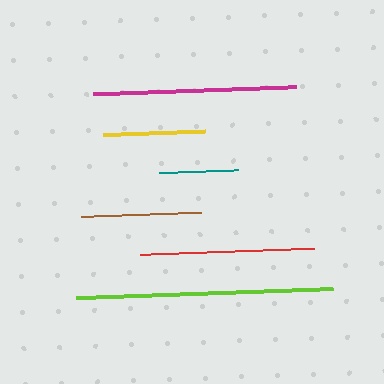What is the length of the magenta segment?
The magenta segment is approximately 203 pixels long.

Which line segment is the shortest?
The teal line is the shortest at approximately 80 pixels.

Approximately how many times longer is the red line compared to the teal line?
The red line is approximately 2.2 times the length of the teal line.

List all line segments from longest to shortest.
From longest to shortest: lime, magenta, red, brown, yellow, teal.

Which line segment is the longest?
The lime line is the longest at approximately 257 pixels.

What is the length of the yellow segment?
The yellow segment is approximately 102 pixels long.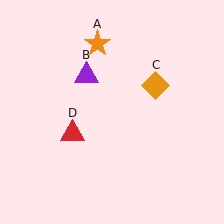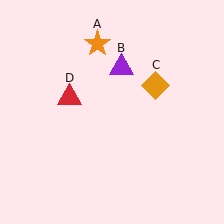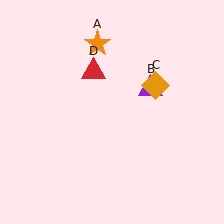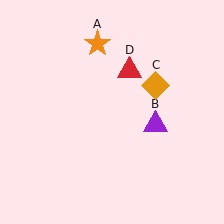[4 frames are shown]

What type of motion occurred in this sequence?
The purple triangle (object B), red triangle (object D) rotated clockwise around the center of the scene.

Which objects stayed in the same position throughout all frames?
Orange star (object A) and orange diamond (object C) remained stationary.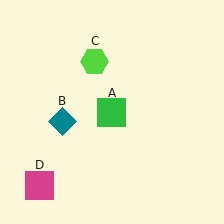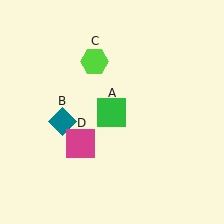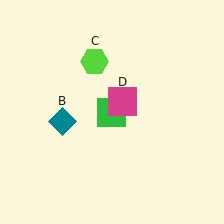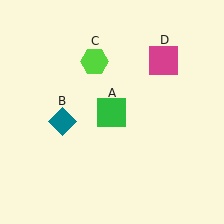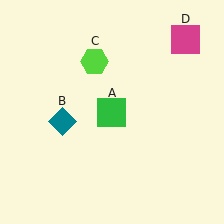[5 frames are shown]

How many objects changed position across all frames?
1 object changed position: magenta square (object D).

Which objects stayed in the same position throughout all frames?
Green square (object A) and teal diamond (object B) and lime hexagon (object C) remained stationary.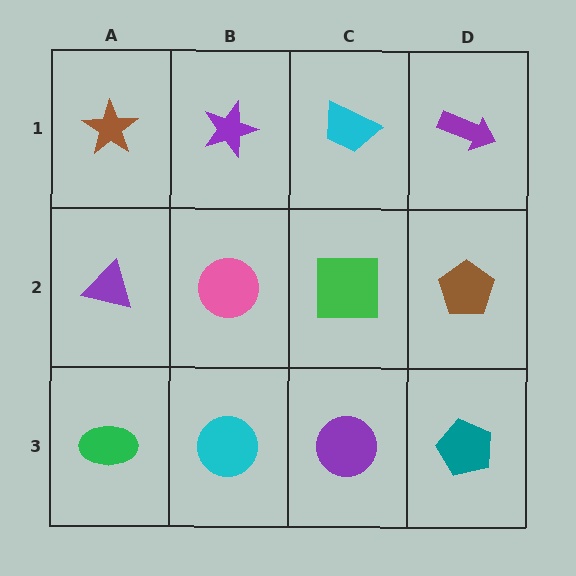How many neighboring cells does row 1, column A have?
2.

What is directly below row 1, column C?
A green square.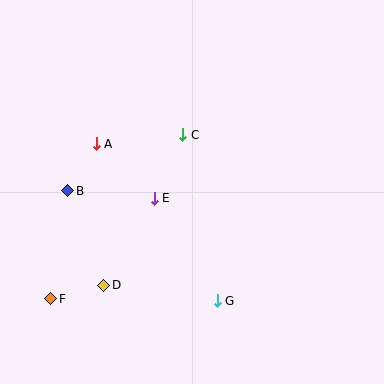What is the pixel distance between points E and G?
The distance between E and G is 121 pixels.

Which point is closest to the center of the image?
Point E at (154, 198) is closest to the center.